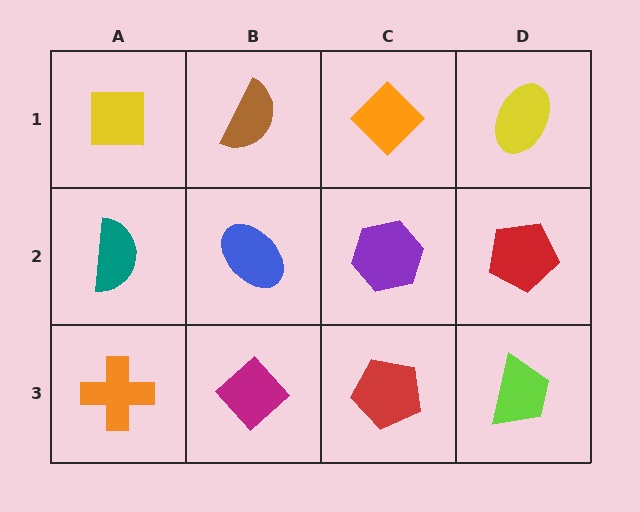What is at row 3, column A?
An orange cross.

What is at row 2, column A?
A teal semicircle.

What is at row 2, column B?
A blue ellipse.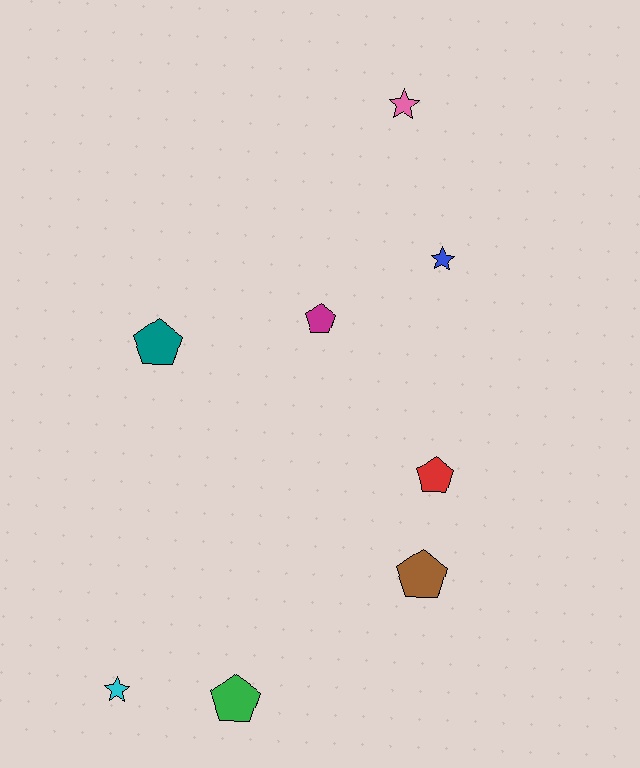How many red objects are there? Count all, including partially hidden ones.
There is 1 red object.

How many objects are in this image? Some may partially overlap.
There are 8 objects.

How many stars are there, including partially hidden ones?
There are 3 stars.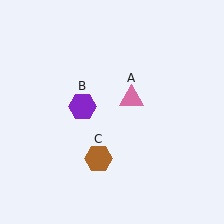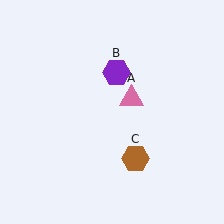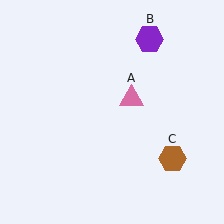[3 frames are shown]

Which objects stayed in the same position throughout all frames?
Pink triangle (object A) remained stationary.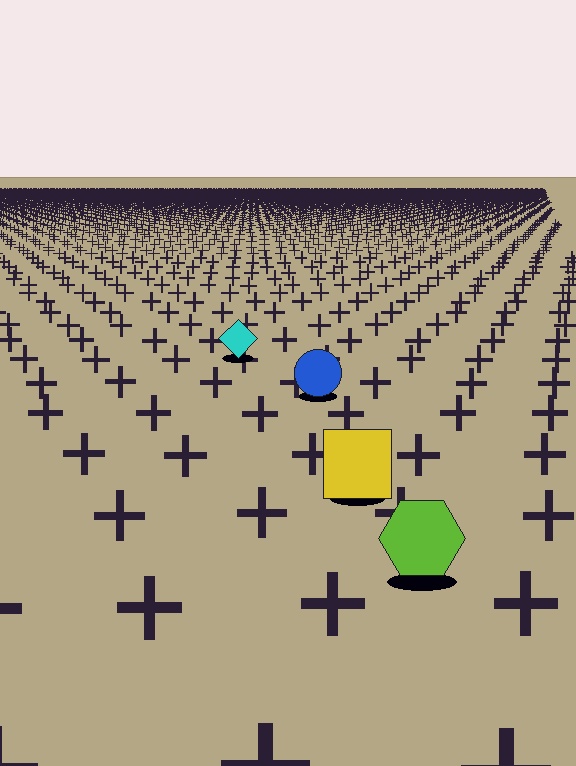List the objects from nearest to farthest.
From nearest to farthest: the lime hexagon, the yellow square, the blue circle, the cyan diamond.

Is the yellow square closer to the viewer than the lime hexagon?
No. The lime hexagon is closer — you can tell from the texture gradient: the ground texture is coarser near it.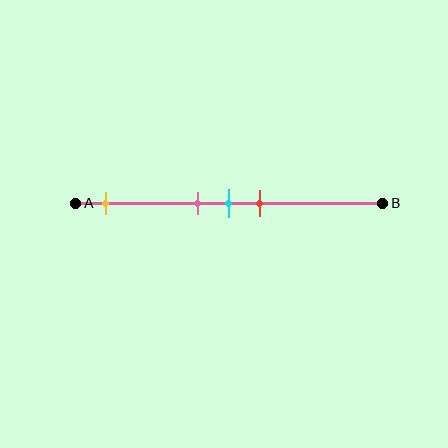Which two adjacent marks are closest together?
The pink and cyan marks are the closest adjacent pair.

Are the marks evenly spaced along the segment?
No, the marks are not evenly spaced.